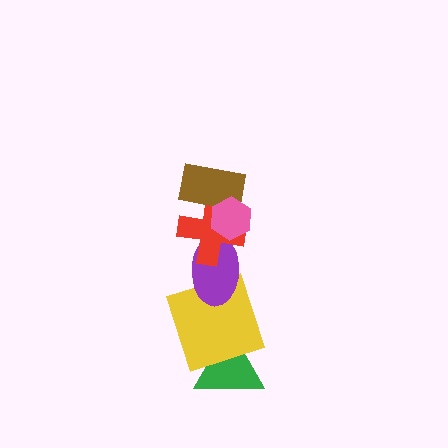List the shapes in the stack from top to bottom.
From top to bottom: the pink hexagon, the brown rectangle, the red cross, the purple ellipse, the yellow square, the green triangle.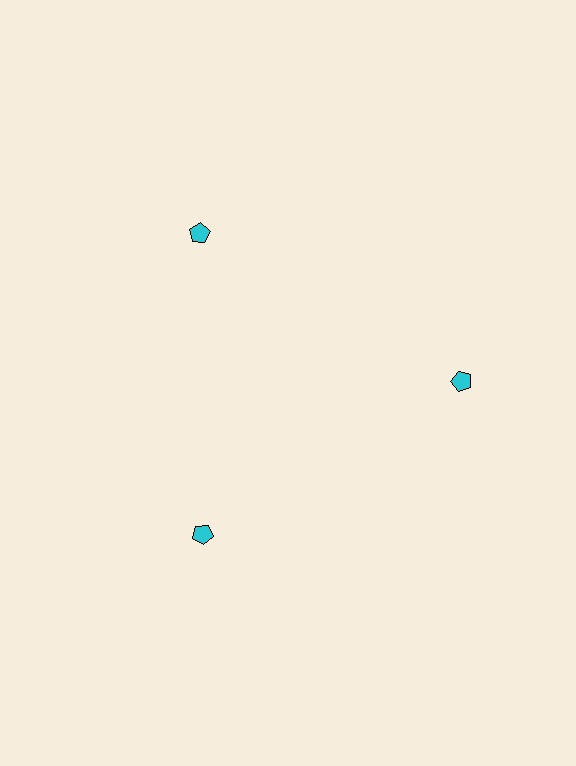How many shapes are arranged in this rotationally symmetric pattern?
There are 3 shapes, arranged in 3 groups of 1.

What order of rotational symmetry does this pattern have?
This pattern has 3-fold rotational symmetry.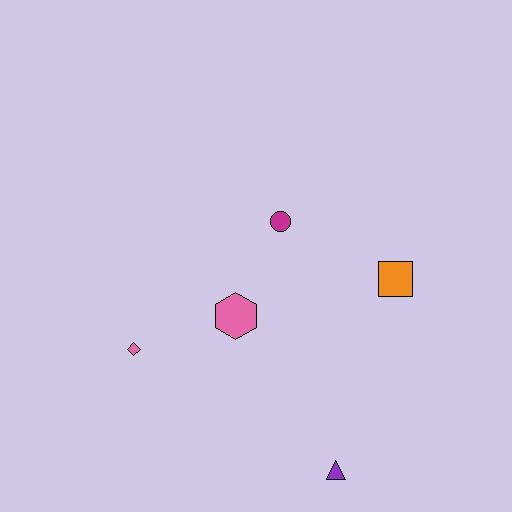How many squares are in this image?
There is 1 square.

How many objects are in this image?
There are 5 objects.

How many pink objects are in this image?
There are 2 pink objects.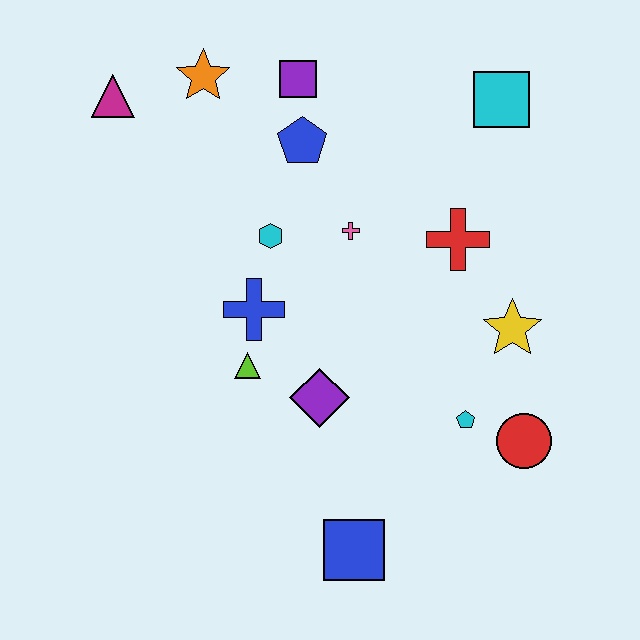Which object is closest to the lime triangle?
The blue cross is closest to the lime triangle.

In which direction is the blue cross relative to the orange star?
The blue cross is below the orange star.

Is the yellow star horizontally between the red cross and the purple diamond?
No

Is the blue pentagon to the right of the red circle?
No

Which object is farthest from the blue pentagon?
The blue square is farthest from the blue pentagon.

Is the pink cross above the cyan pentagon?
Yes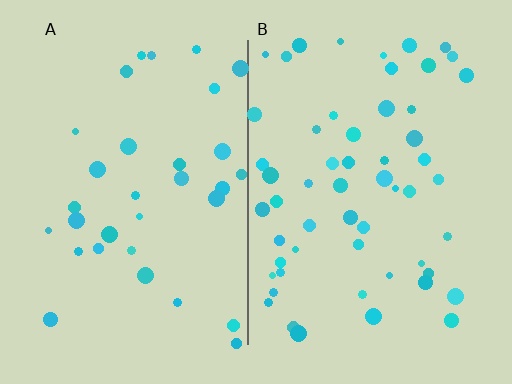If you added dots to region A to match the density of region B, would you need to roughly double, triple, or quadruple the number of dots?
Approximately double.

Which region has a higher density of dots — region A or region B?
B (the right).